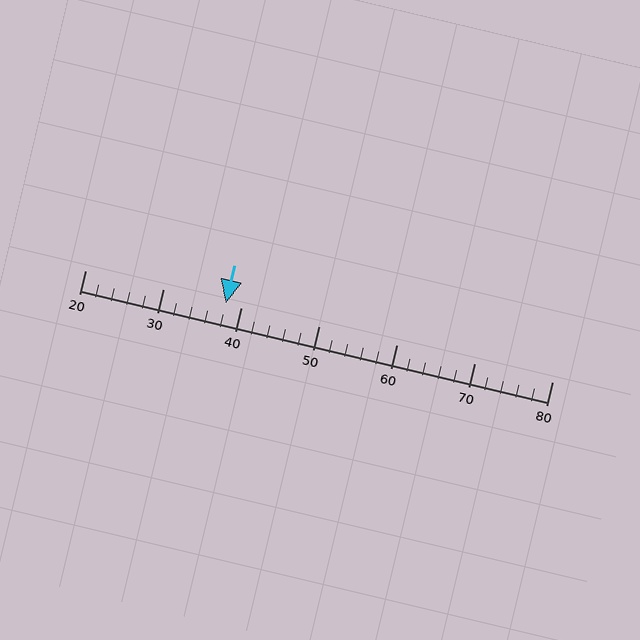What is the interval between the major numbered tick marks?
The major tick marks are spaced 10 units apart.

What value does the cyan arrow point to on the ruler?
The cyan arrow points to approximately 38.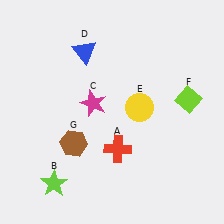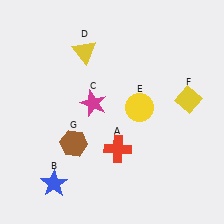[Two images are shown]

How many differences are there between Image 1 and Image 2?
There are 3 differences between the two images.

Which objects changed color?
B changed from lime to blue. D changed from blue to yellow. F changed from lime to yellow.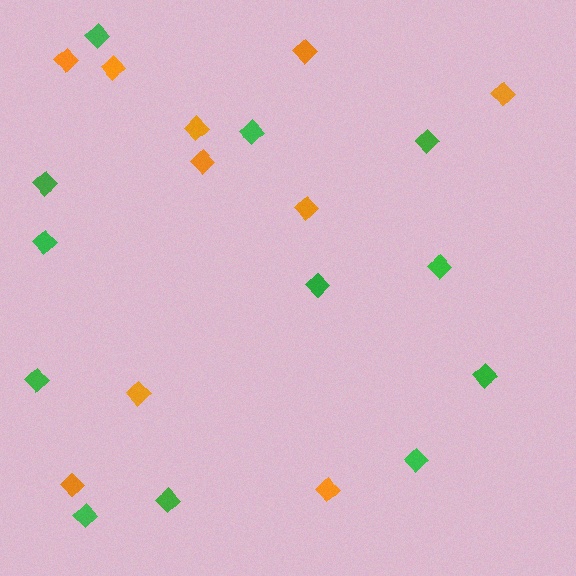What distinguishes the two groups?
There are 2 groups: one group of orange diamonds (10) and one group of green diamonds (12).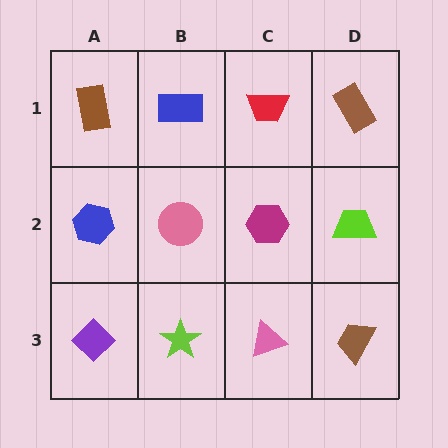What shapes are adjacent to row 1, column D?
A lime trapezoid (row 2, column D), a red trapezoid (row 1, column C).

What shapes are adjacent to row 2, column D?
A brown rectangle (row 1, column D), a brown trapezoid (row 3, column D), a magenta hexagon (row 2, column C).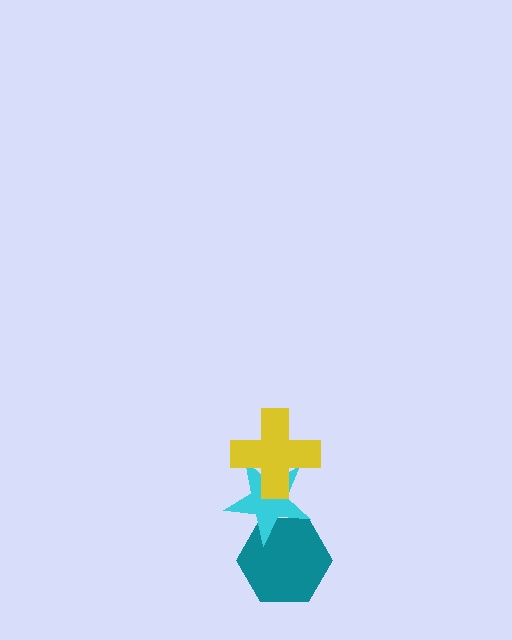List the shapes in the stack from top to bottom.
From top to bottom: the yellow cross, the cyan star, the teal hexagon.